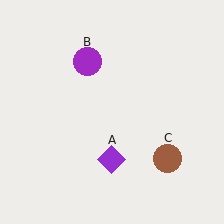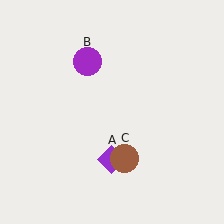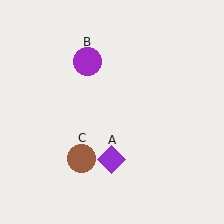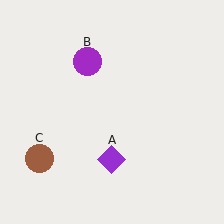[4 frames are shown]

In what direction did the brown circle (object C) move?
The brown circle (object C) moved left.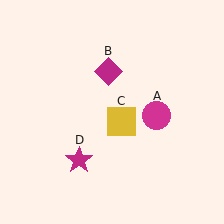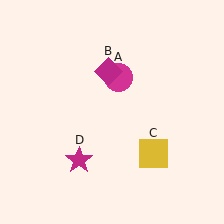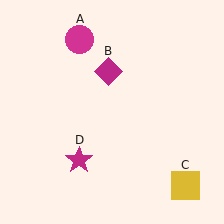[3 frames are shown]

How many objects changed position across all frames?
2 objects changed position: magenta circle (object A), yellow square (object C).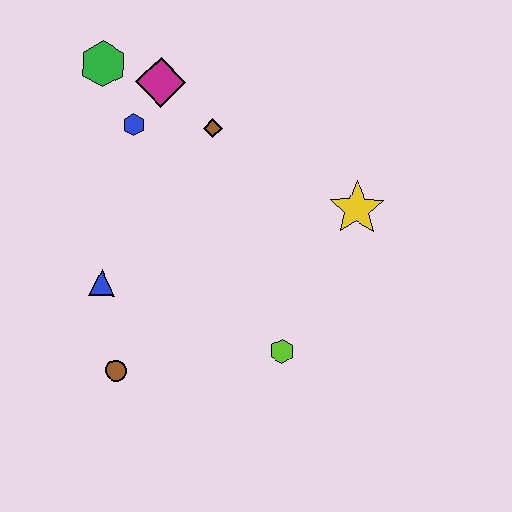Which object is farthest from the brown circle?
The green hexagon is farthest from the brown circle.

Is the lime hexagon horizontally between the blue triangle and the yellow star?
Yes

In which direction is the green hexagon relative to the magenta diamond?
The green hexagon is to the left of the magenta diamond.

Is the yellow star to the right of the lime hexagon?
Yes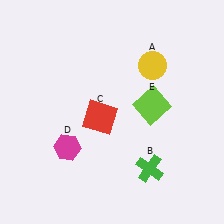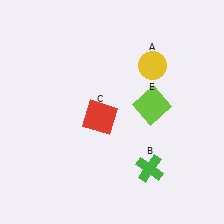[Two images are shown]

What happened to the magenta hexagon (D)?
The magenta hexagon (D) was removed in Image 2. It was in the bottom-left area of Image 1.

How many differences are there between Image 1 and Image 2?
There is 1 difference between the two images.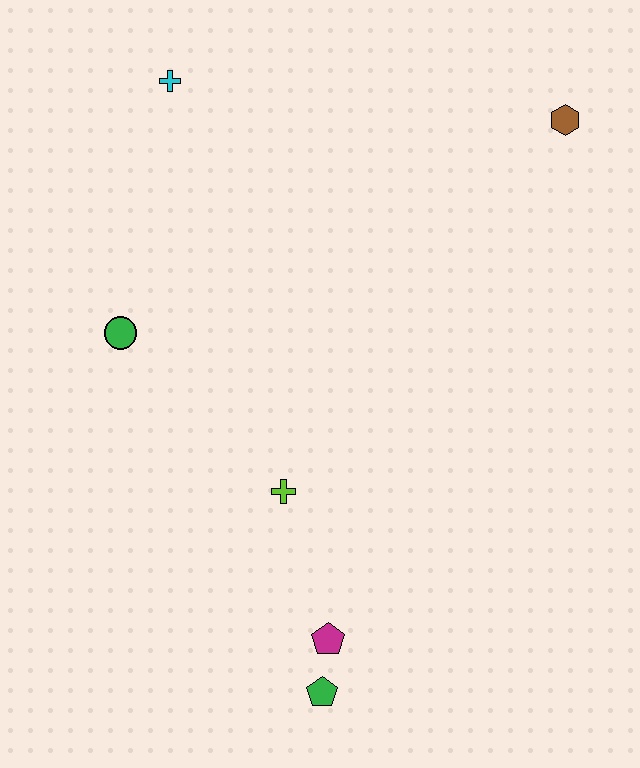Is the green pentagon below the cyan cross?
Yes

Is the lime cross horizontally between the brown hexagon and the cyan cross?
Yes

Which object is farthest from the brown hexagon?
The green pentagon is farthest from the brown hexagon.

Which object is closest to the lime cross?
The magenta pentagon is closest to the lime cross.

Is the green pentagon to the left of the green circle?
No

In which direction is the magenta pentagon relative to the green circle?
The magenta pentagon is below the green circle.